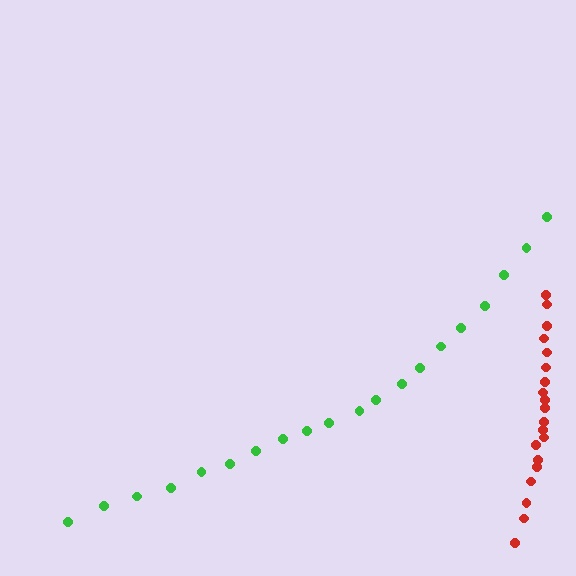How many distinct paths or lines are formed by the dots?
There are 2 distinct paths.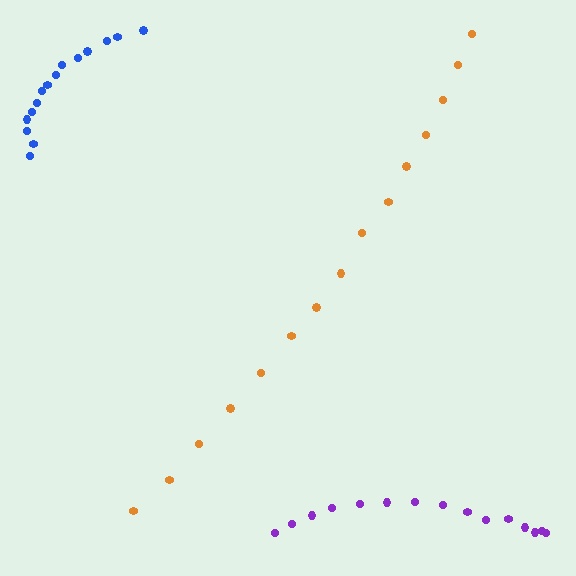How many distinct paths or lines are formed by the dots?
There are 3 distinct paths.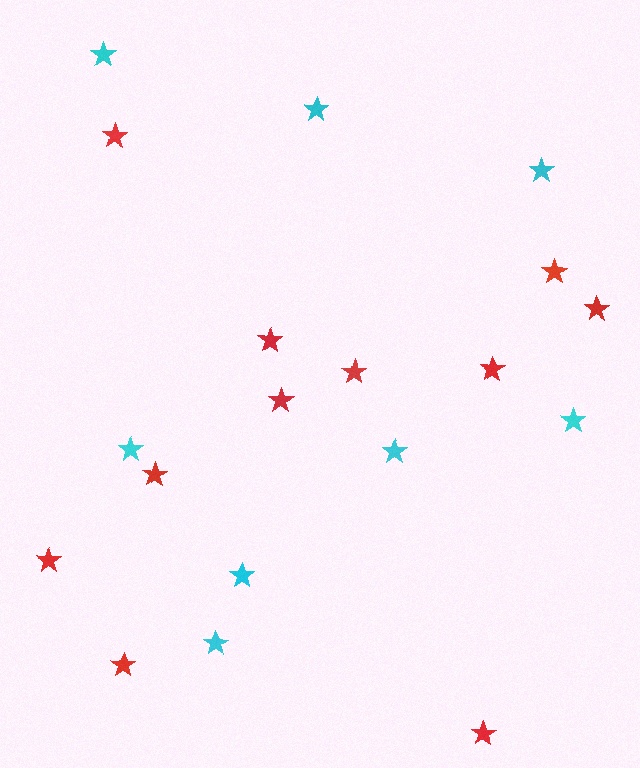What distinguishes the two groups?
There are 2 groups: one group of red stars (11) and one group of cyan stars (8).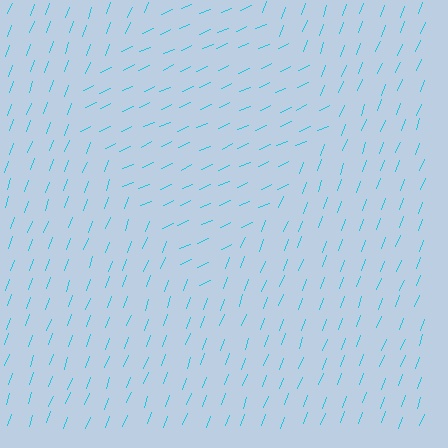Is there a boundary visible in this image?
Yes, there is a texture boundary formed by a change in line orientation.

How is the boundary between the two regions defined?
The boundary is defined purely by a change in line orientation (approximately 45 degrees difference). All lines are the same color and thickness.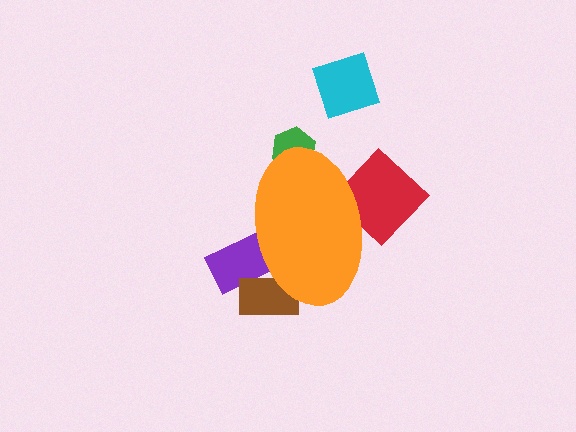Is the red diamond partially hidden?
Yes, the red diamond is partially hidden behind the orange ellipse.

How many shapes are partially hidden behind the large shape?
4 shapes are partially hidden.